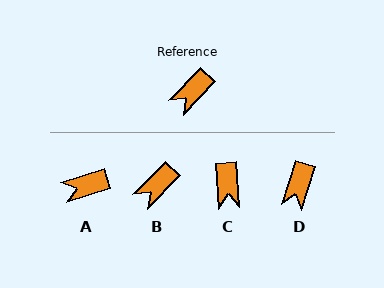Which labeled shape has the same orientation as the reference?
B.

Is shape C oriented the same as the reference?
No, it is off by about 48 degrees.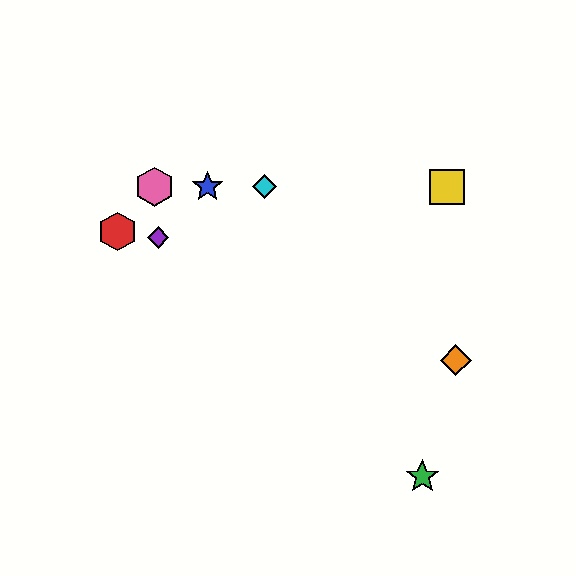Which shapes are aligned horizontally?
The blue star, the yellow square, the cyan diamond, the pink hexagon are aligned horizontally.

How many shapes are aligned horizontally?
4 shapes (the blue star, the yellow square, the cyan diamond, the pink hexagon) are aligned horizontally.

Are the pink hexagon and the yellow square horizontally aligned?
Yes, both are at y≈187.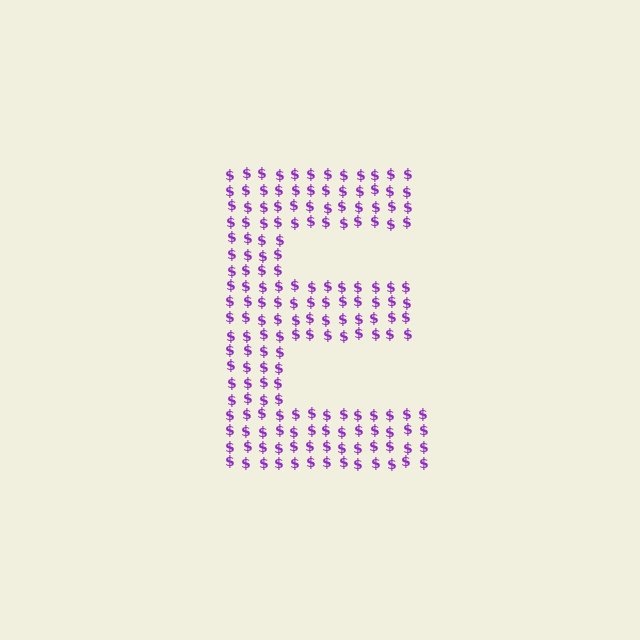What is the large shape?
The large shape is the letter E.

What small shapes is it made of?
It is made of small dollar signs.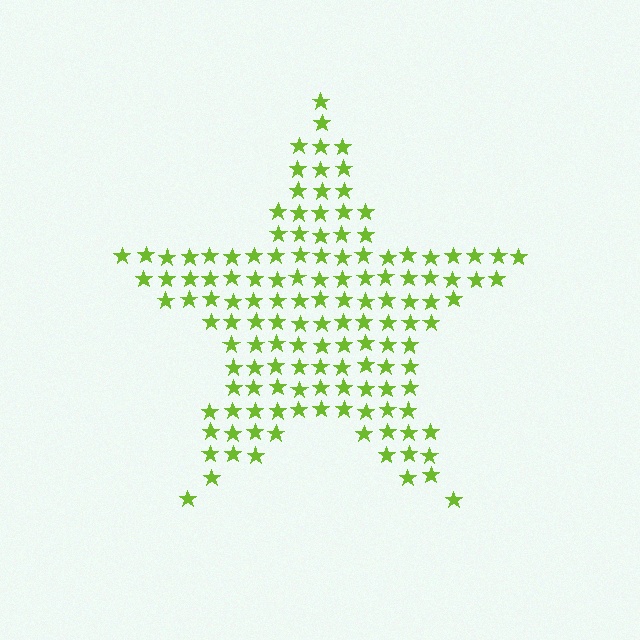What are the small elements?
The small elements are stars.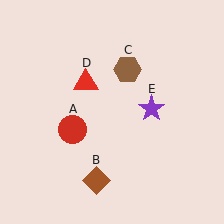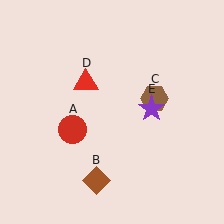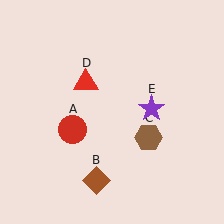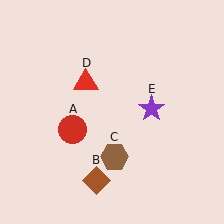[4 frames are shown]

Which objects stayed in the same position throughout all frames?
Red circle (object A) and brown diamond (object B) and red triangle (object D) and purple star (object E) remained stationary.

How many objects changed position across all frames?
1 object changed position: brown hexagon (object C).